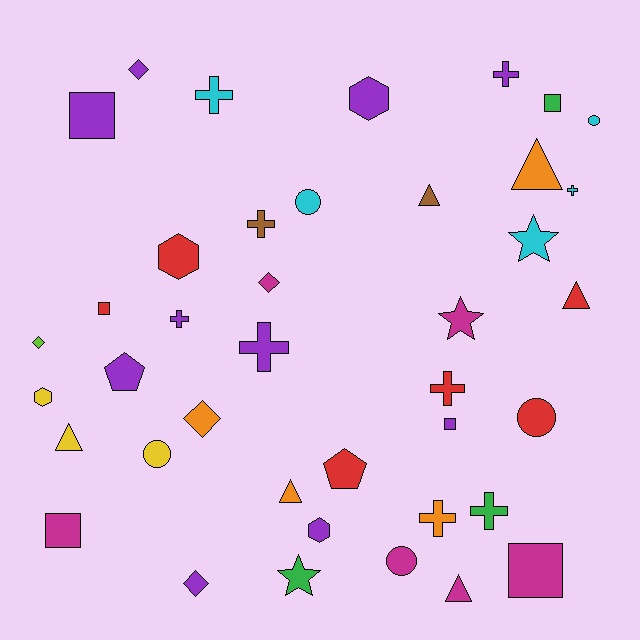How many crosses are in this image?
There are 9 crosses.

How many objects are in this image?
There are 40 objects.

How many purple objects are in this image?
There are 10 purple objects.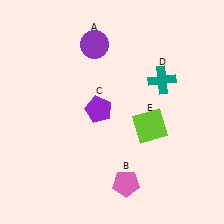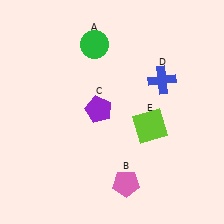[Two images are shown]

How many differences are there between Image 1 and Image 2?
There are 2 differences between the two images.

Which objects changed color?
A changed from purple to green. D changed from teal to blue.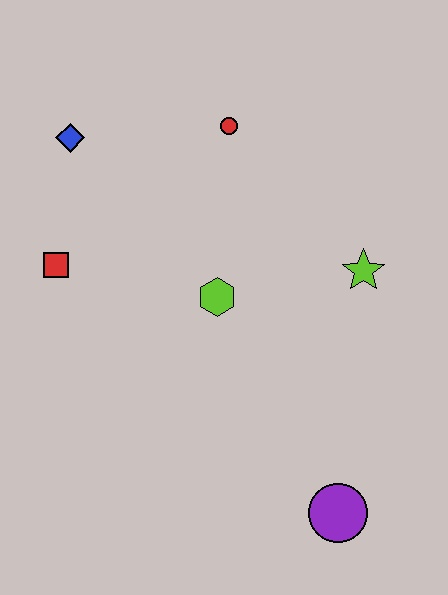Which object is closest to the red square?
The blue diamond is closest to the red square.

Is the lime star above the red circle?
No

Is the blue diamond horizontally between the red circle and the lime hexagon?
No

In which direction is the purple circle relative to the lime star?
The purple circle is below the lime star.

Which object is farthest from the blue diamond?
The purple circle is farthest from the blue diamond.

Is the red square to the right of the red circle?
No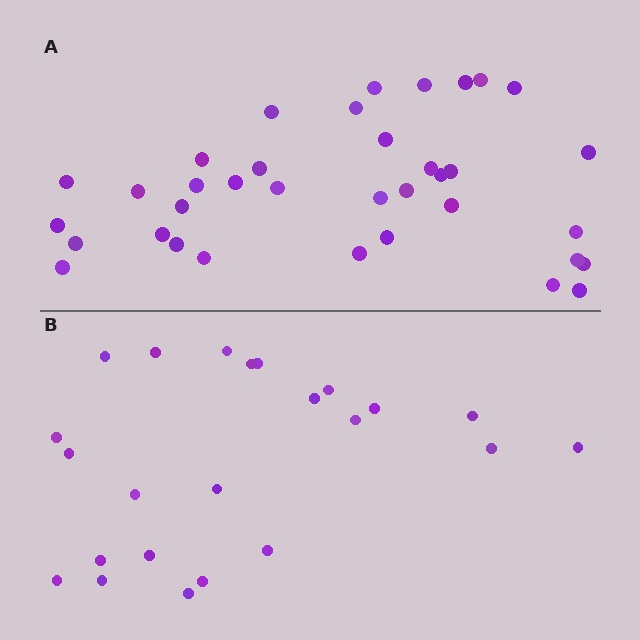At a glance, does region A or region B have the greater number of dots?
Region A (the top region) has more dots.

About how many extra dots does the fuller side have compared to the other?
Region A has approximately 15 more dots than region B.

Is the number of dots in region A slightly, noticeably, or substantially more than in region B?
Region A has substantially more. The ratio is roughly 1.6 to 1.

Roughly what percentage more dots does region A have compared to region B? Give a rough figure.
About 55% more.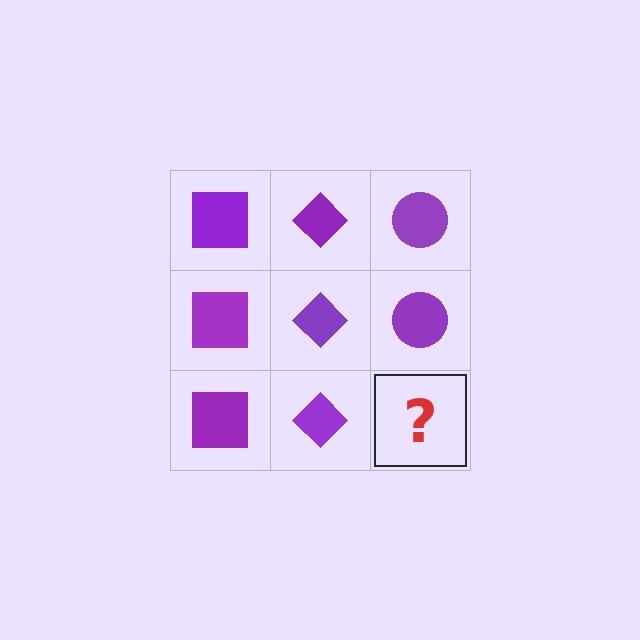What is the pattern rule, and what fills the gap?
The rule is that each column has a consistent shape. The gap should be filled with a purple circle.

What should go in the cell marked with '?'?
The missing cell should contain a purple circle.